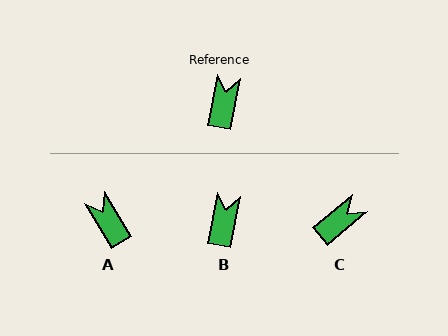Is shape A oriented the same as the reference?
No, it is off by about 41 degrees.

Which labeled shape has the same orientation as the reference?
B.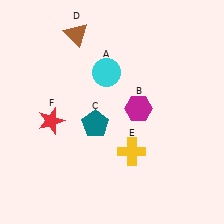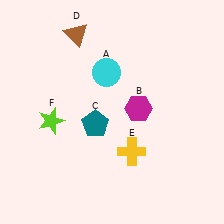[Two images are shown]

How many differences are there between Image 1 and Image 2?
There is 1 difference between the two images.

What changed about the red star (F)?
In Image 1, F is red. In Image 2, it changed to lime.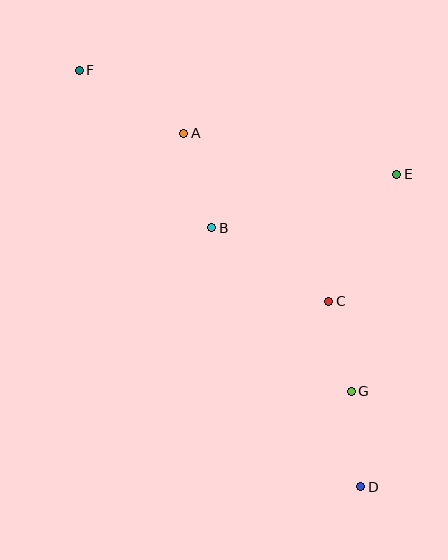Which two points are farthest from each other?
Points D and F are farthest from each other.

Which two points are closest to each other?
Points C and G are closest to each other.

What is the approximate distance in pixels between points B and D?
The distance between B and D is approximately 299 pixels.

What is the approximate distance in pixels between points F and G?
The distance between F and G is approximately 421 pixels.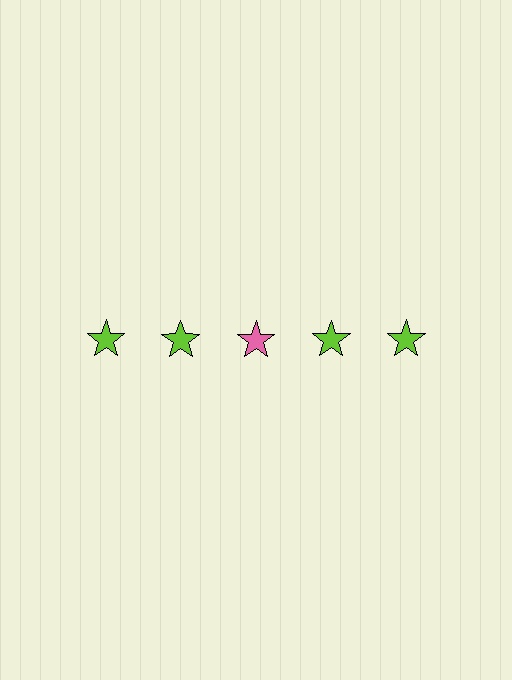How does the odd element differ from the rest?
It has a different color: pink instead of lime.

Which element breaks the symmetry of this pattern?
The pink star in the top row, center column breaks the symmetry. All other shapes are lime stars.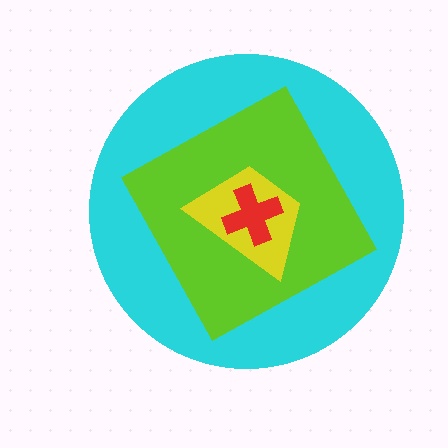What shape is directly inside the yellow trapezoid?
The red cross.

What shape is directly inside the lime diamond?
The yellow trapezoid.